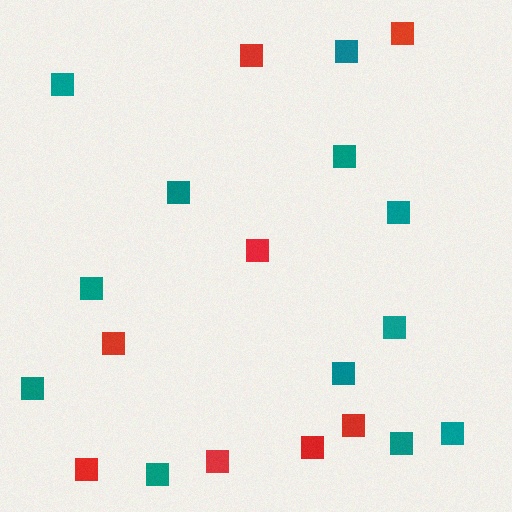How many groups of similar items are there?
There are 2 groups: one group of red squares (8) and one group of teal squares (12).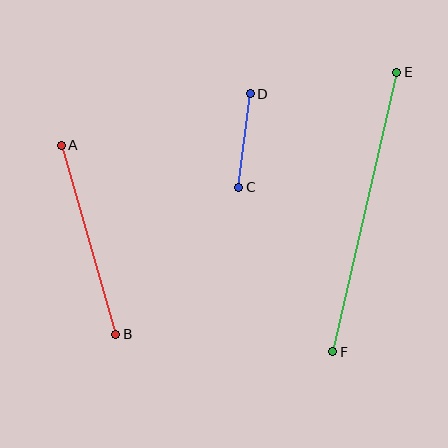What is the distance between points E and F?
The distance is approximately 287 pixels.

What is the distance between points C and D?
The distance is approximately 94 pixels.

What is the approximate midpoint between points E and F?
The midpoint is at approximately (365, 212) pixels.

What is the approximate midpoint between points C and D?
The midpoint is at approximately (244, 141) pixels.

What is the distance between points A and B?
The distance is approximately 196 pixels.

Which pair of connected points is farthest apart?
Points E and F are farthest apart.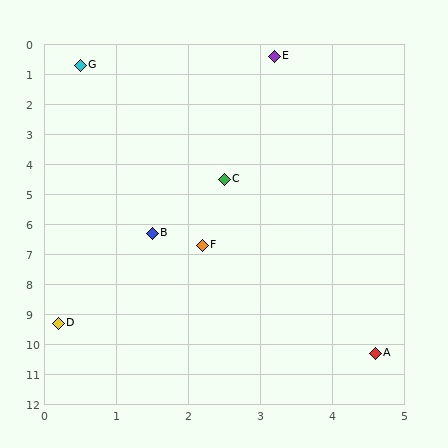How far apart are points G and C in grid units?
Points G and C are about 4.3 grid units apart.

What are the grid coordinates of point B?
Point B is at approximately (1.5, 6.3).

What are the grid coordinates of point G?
Point G is at approximately (0.5, 0.7).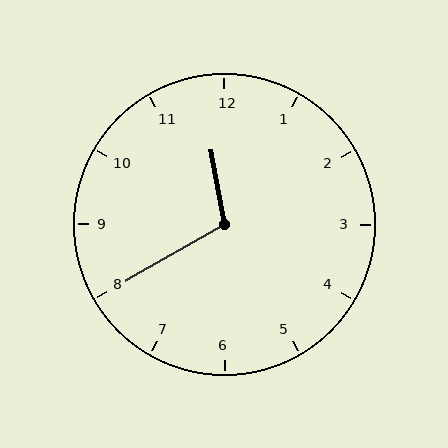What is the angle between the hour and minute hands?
Approximately 110 degrees.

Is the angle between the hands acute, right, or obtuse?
It is obtuse.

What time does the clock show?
11:40.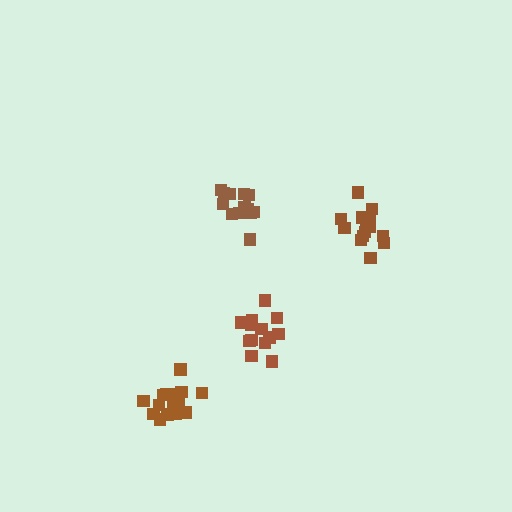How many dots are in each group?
Group 1: 13 dots, Group 2: 14 dots, Group 3: 13 dots, Group 4: 16 dots (56 total).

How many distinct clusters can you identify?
There are 4 distinct clusters.